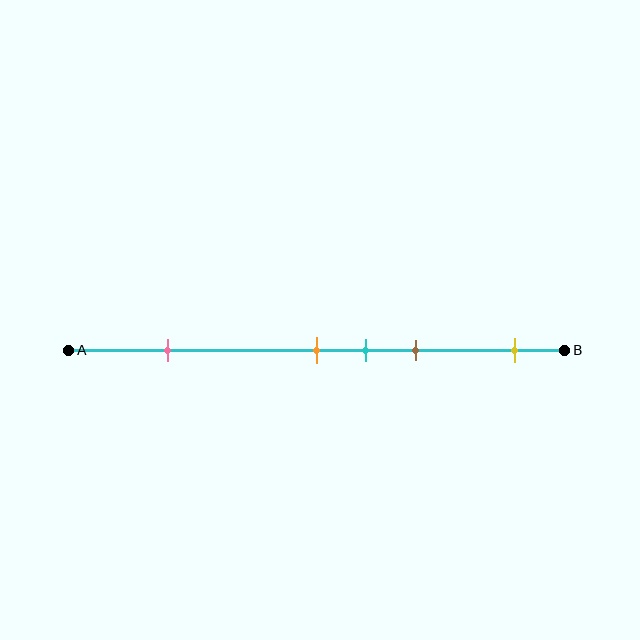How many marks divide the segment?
There are 5 marks dividing the segment.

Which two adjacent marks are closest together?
The orange and cyan marks are the closest adjacent pair.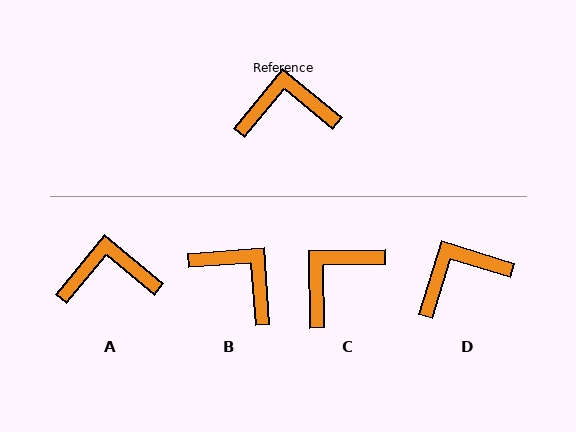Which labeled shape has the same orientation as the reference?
A.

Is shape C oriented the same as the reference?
No, it is off by about 40 degrees.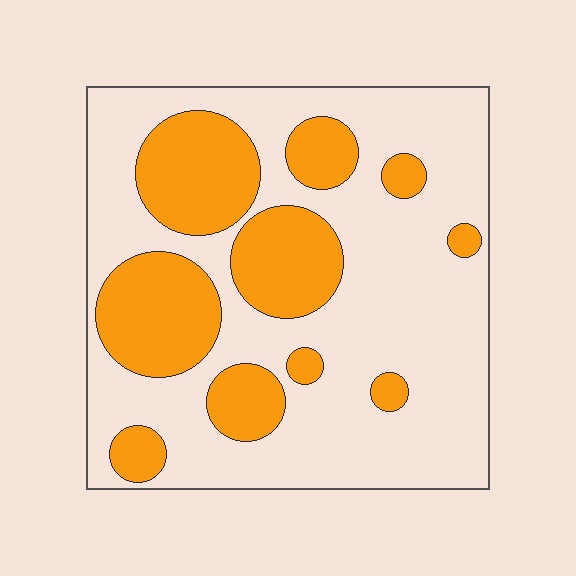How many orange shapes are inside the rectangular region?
10.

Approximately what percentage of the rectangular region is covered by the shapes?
Approximately 30%.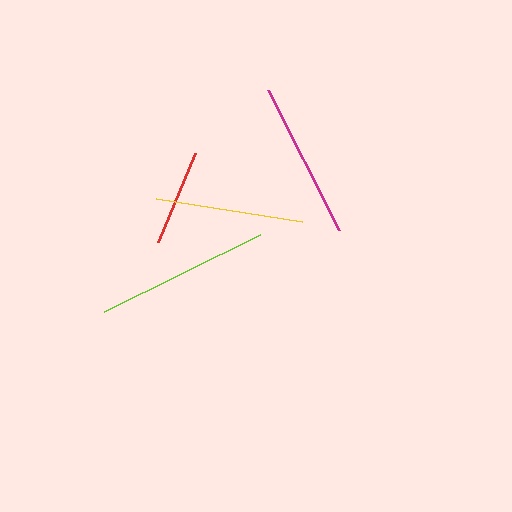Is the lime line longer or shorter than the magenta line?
The lime line is longer than the magenta line.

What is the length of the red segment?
The red segment is approximately 96 pixels long.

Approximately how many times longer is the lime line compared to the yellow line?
The lime line is approximately 1.2 times the length of the yellow line.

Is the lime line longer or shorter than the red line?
The lime line is longer than the red line.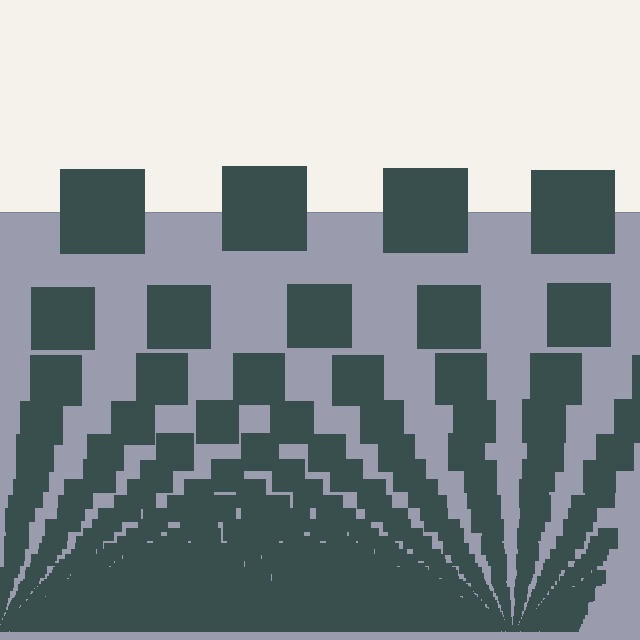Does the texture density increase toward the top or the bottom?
Density increases toward the bottom.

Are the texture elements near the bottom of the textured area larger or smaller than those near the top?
Smaller. The gradient is inverted — elements near the bottom are smaller and denser.